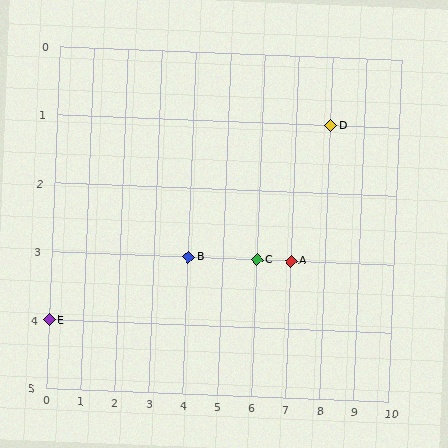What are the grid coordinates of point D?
Point D is at grid coordinates (8, 1).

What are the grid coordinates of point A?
Point A is at grid coordinates (7, 3).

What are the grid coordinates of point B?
Point B is at grid coordinates (4, 3).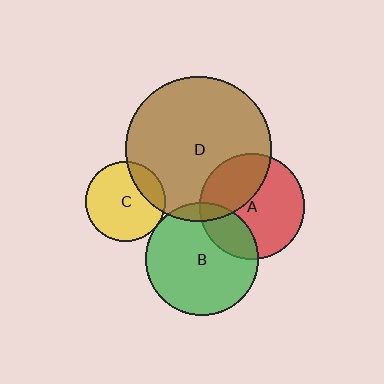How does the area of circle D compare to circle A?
Approximately 1.9 times.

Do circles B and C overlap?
Yes.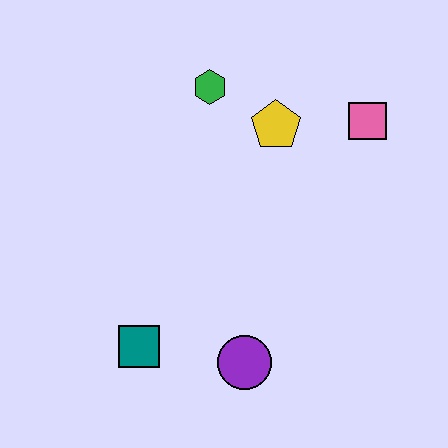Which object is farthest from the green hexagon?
The purple circle is farthest from the green hexagon.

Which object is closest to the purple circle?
The teal square is closest to the purple circle.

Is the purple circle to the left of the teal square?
No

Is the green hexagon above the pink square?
Yes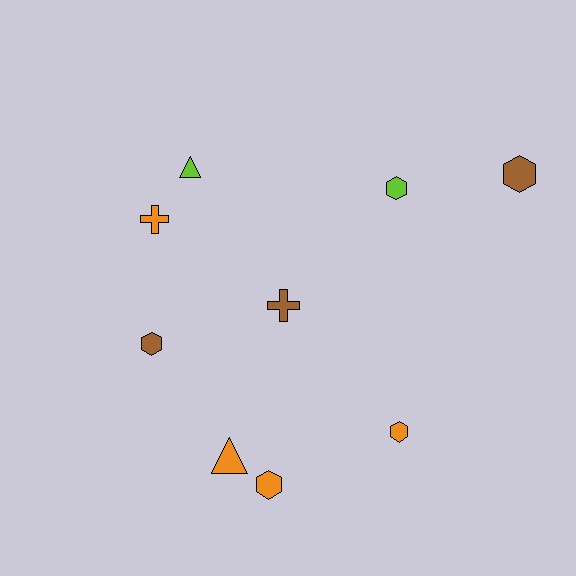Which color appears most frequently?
Orange, with 4 objects.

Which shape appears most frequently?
Hexagon, with 5 objects.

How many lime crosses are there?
There are no lime crosses.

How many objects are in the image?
There are 9 objects.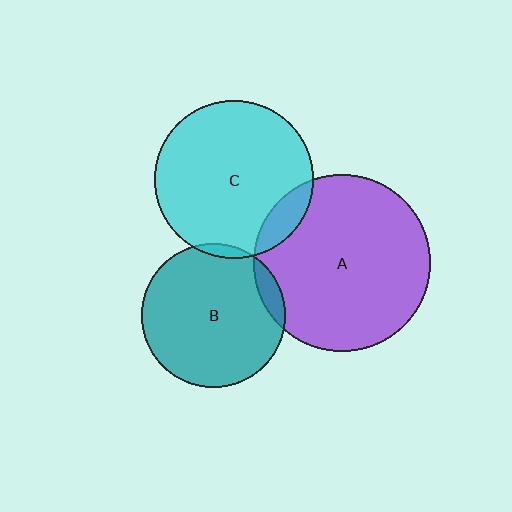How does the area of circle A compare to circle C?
Approximately 1.2 times.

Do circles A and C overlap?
Yes.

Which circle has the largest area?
Circle A (purple).